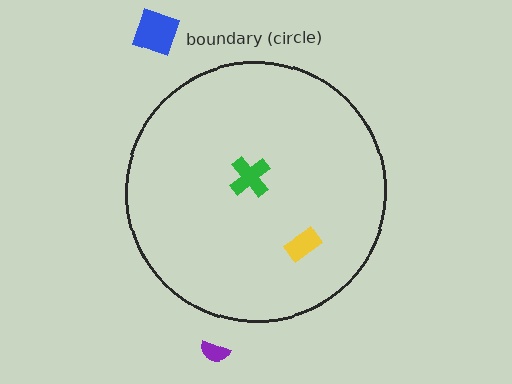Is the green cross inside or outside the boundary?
Inside.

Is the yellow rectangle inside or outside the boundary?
Inside.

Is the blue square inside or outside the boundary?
Outside.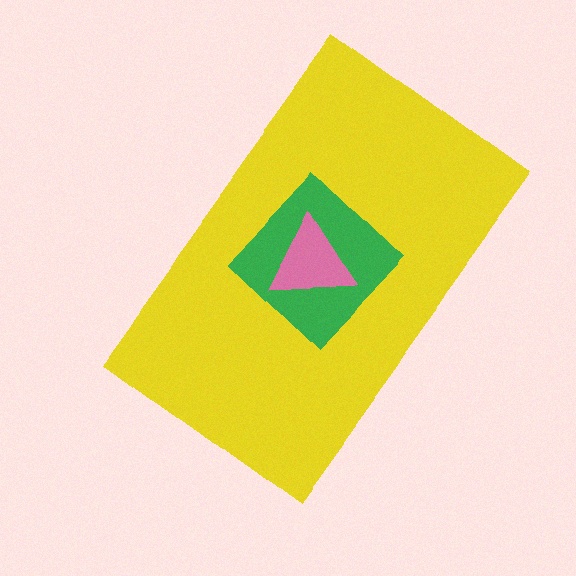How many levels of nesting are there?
3.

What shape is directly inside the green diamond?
The pink triangle.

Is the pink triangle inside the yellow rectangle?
Yes.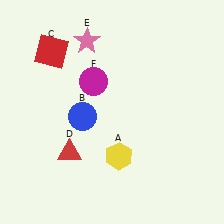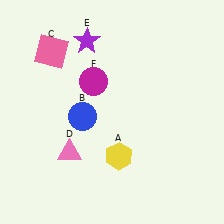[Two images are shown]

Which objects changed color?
C changed from red to pink. D changed from red to pink. E changed from pink to purple.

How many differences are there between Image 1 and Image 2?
There are 3 differences between the two images.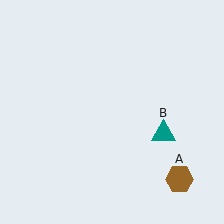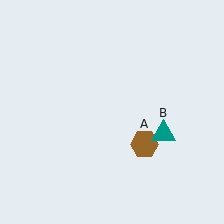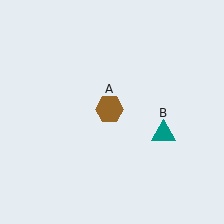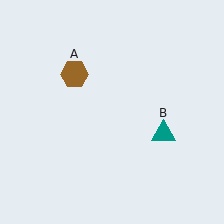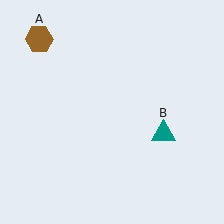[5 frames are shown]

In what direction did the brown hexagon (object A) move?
The brown hexagon (object A) moved up and to the left.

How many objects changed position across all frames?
1 object changed position: brown hexagon (object A).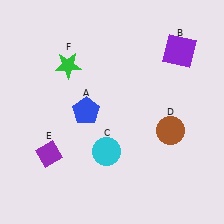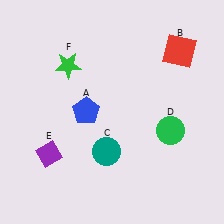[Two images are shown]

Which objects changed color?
B changed from purple to red. C changed from cyan to teal. D changed from brown to green.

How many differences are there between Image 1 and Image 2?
There are 3 differences between the two images.